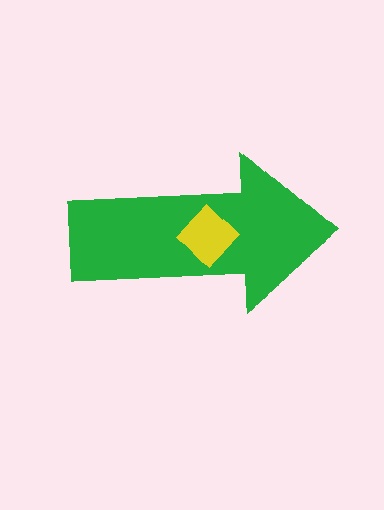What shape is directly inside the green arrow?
The yellow diamond.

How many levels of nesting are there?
2.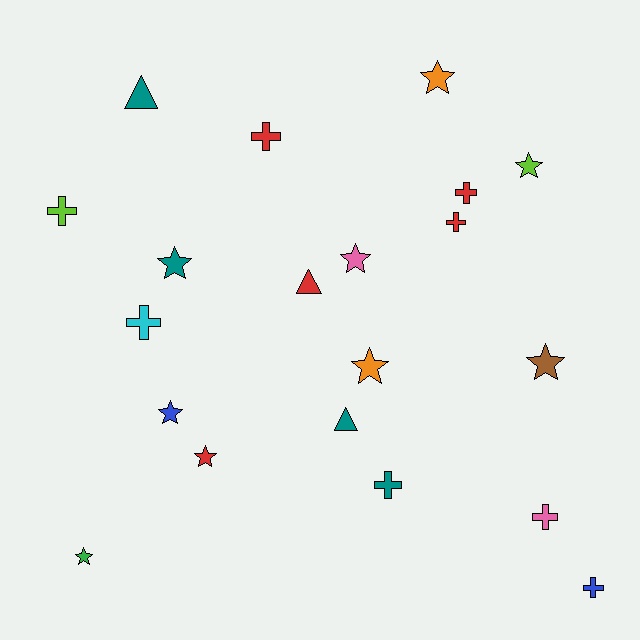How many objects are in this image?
There are 20 objects.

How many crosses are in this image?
There are 8 crosses.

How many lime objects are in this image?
There are 2 lime objects.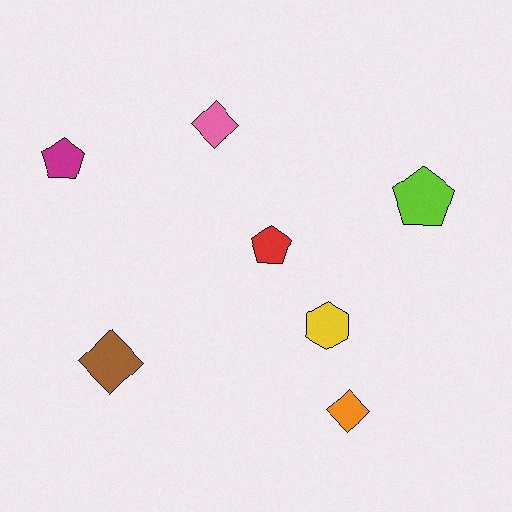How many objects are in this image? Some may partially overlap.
There are 7 objects.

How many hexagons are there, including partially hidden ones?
There is 1 hexagon.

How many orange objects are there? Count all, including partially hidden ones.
There is 1 orange object.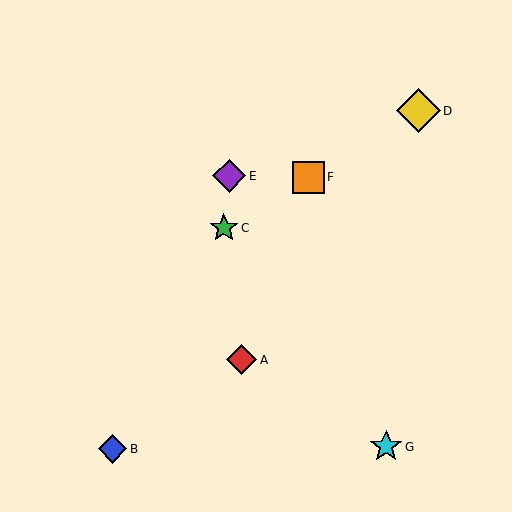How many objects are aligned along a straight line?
3 objects (C, D, F) are aligned along a straight line.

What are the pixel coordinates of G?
Object G is at (386, 447).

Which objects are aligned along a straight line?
Objects C, D, F are aligned along a straight line.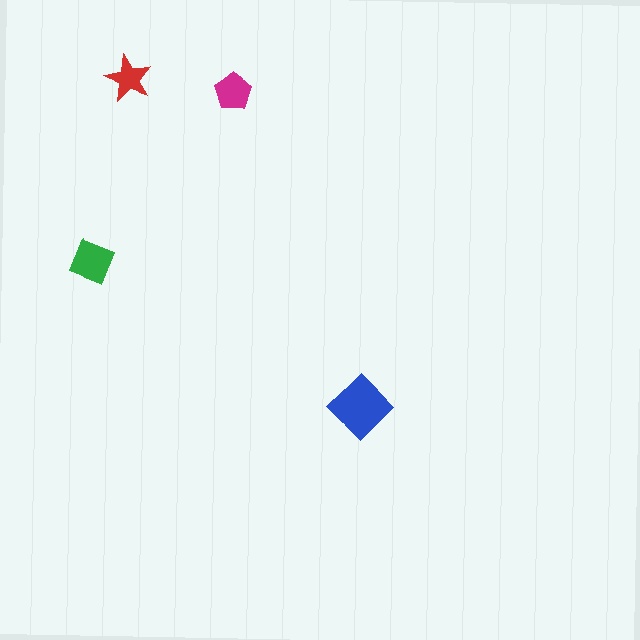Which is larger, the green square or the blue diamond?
The blue diamond.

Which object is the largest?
The blue diamond.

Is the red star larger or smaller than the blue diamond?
Smaller.